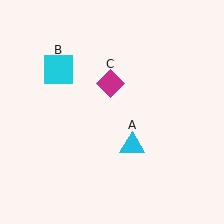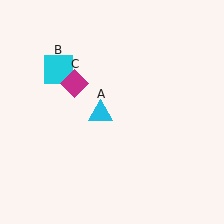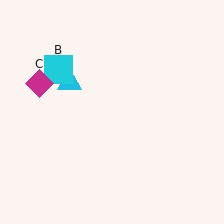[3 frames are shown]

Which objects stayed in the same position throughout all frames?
Cyan square (object B) remained stationary.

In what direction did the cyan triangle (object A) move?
The cyan triangle (object A) moved up and to the left.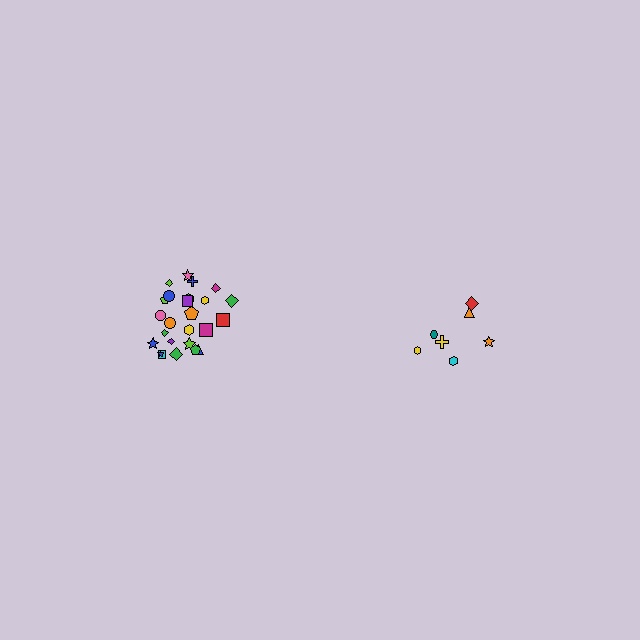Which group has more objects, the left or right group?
The left group.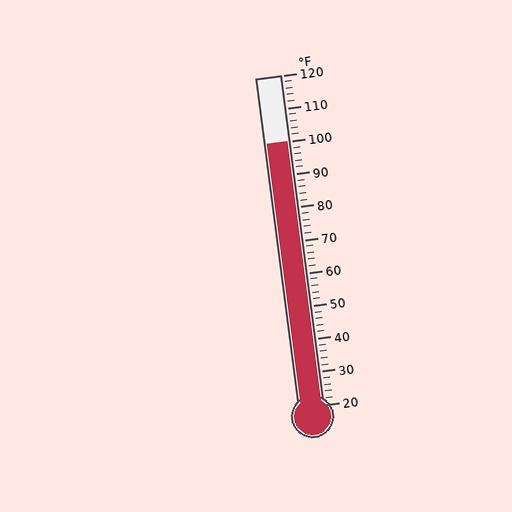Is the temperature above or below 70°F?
The temperature is above 70°F.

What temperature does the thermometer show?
The thermometer shows approximately 100°F.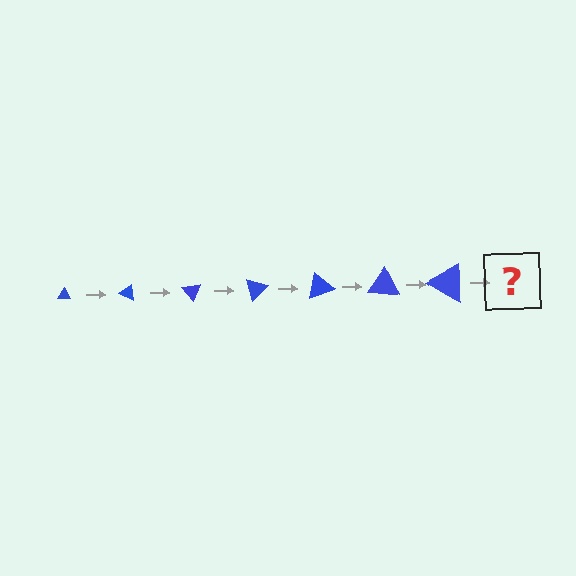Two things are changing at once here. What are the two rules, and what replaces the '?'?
The two rules are that the triangle grows larger each step and it rotates 25 degrees each step. The '?' should be a triangle, larger than the previous one and rotated 175 degrees from the start.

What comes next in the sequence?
The next element should be a triangle, larger than the previous one and rotated 175 degrees from the start.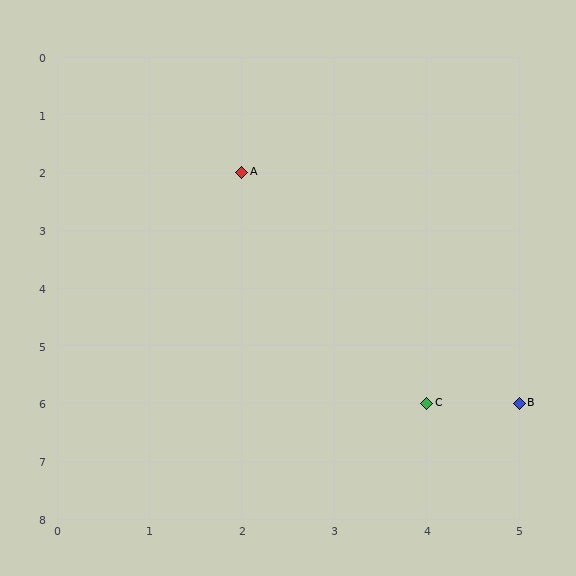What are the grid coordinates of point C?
Point C is at grid coordinates (4, 6).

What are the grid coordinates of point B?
Point B is at grid coordinates (5, 6).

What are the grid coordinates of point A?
Point A is at grid coordinates (2, 2).